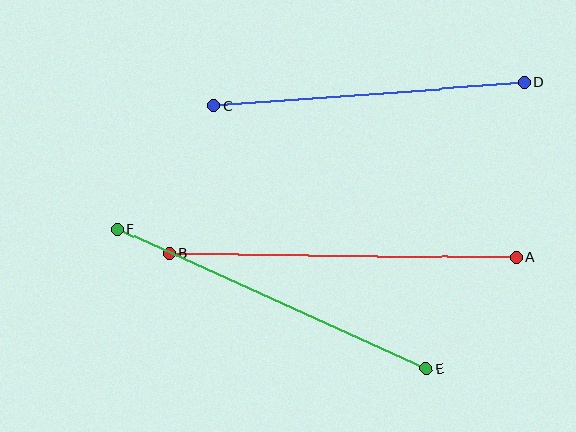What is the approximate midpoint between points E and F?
The midpoint is at approximately (272, 299) pixels.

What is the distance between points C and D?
The distance is approximately 311 pixels.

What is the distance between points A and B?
The distance is approximately 347 pixels.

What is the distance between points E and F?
The distance is approximately 339 pixels.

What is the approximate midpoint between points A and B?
The midpoint is at approximately (343, 256) pixels.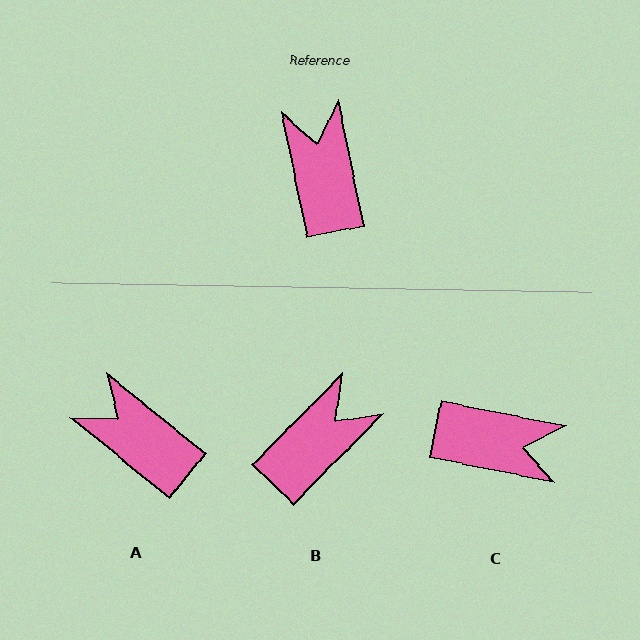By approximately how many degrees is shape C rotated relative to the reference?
Approximately 113 degrees clockwise.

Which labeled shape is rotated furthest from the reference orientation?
C, about 113 degrees away.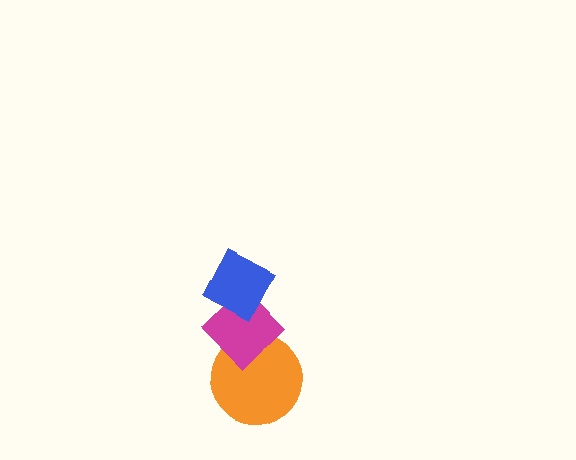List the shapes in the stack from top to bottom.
From top to bottom: the blue diamond, the magenta diamond, the orange circle.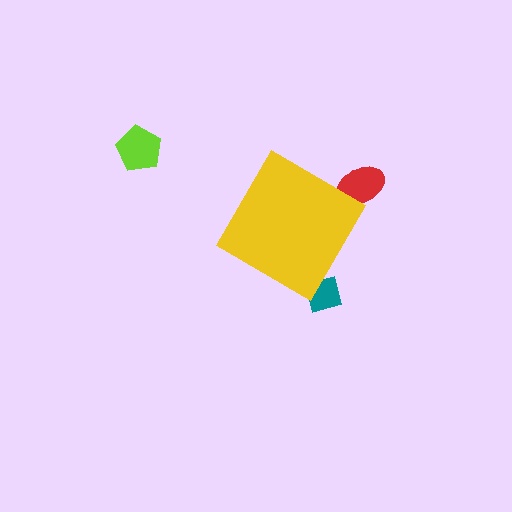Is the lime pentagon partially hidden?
No, the lime pentagon is fully visible.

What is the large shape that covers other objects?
A yellow diamond.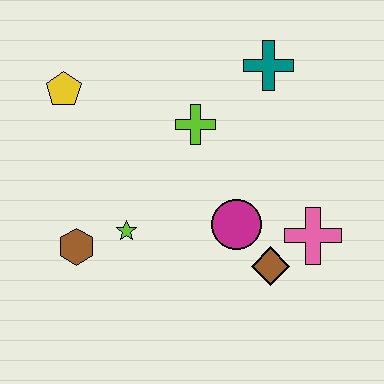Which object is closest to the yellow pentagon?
The lime cross is closest to the yellow pentagon.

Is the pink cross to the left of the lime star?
No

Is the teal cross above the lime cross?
Yes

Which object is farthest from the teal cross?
The brown hexagon is farthest from the teal cross.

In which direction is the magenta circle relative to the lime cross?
The magenta circle is below the lime cross.